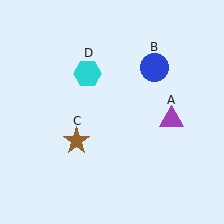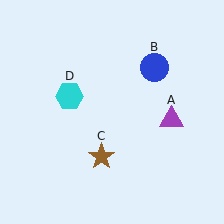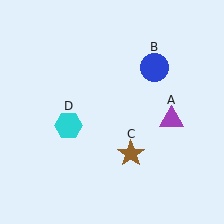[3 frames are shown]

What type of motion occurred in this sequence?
The brown star (object C), cyan hexagon (object D) rotated counterclockwise around the center of the scene.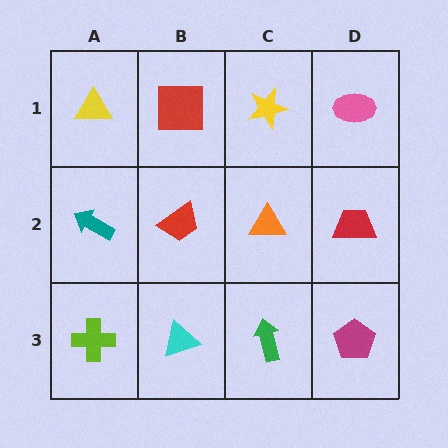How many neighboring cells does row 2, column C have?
4.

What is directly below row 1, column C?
An orange triangle.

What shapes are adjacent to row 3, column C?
An orange triangle (row 2, column C), a cyan triangle (row 3, column B), a magenta pentagon (row 3, column D).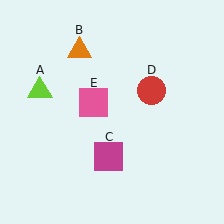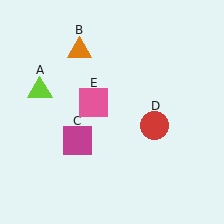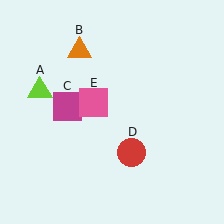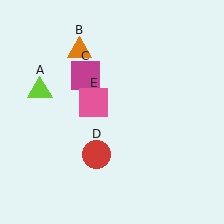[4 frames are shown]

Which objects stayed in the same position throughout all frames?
Lime triangle (object A) and orange triangle (object B) and pink square (object E) remained stationary.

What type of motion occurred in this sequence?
The magenta square (object C), red circle (object D) rotated clockwise around the center of the scene.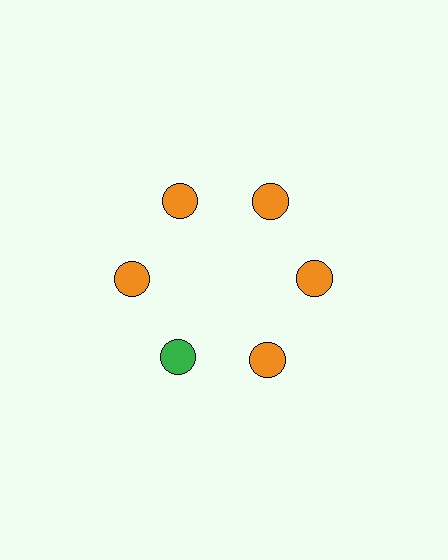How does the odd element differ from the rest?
It has a different color: green instead of orange.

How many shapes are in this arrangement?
There are 6 shapes arranged in a ring pattern.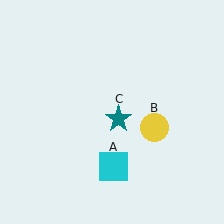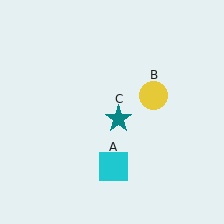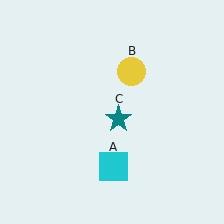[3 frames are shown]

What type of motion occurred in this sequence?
The yellow circle (object B) rotated counterclockwise around the center of the scene.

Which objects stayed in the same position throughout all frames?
Cyan square (object A) and teal star (object C) remained stationary.